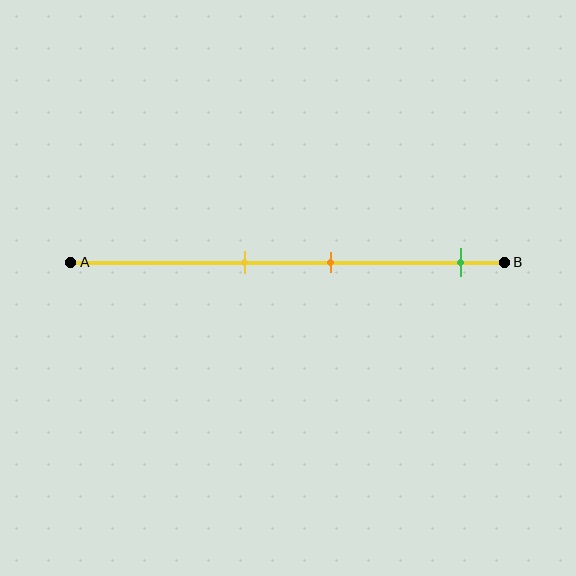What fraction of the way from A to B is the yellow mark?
The yellow mark is approximately 40% (0.4) of the way from A to B.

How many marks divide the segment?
There are 3 marks dividing the segment.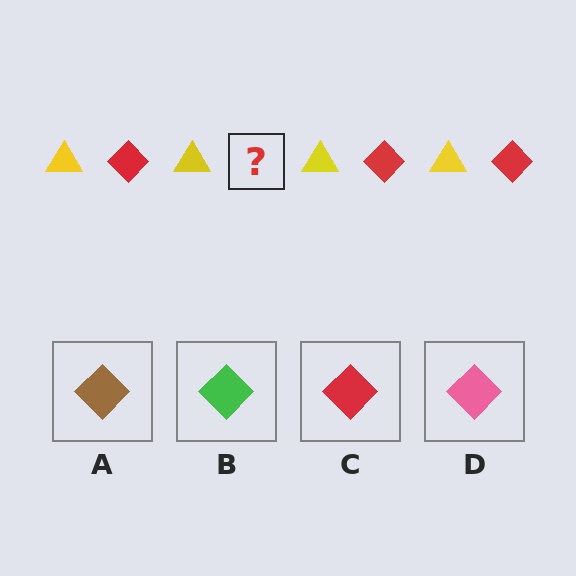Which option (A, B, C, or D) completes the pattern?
C.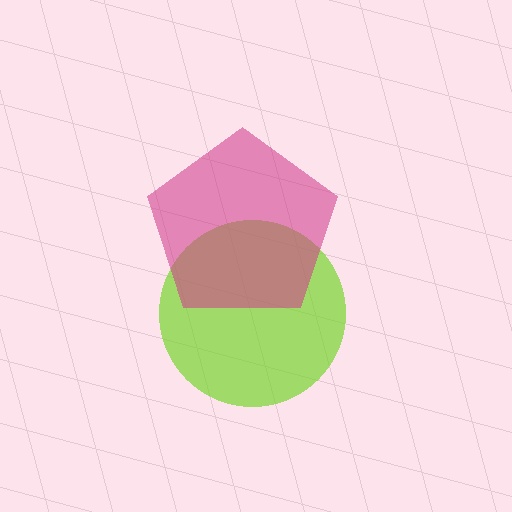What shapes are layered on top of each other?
The layered shapes are: a lime circle, a magenta pentagon.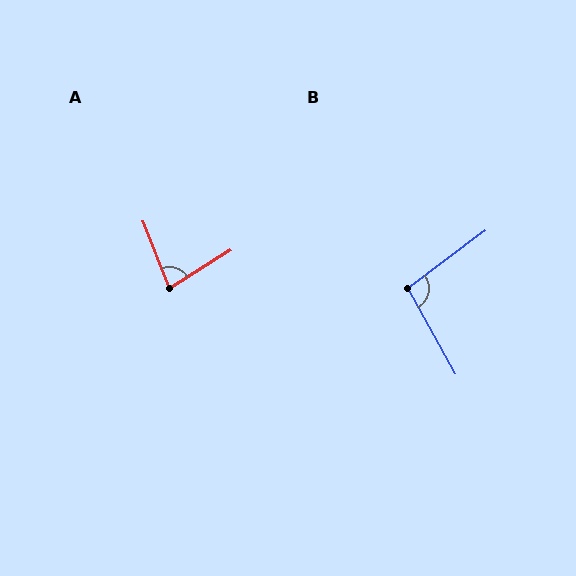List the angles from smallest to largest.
A (80°), B (97°).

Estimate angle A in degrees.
Approximately 80 degrees.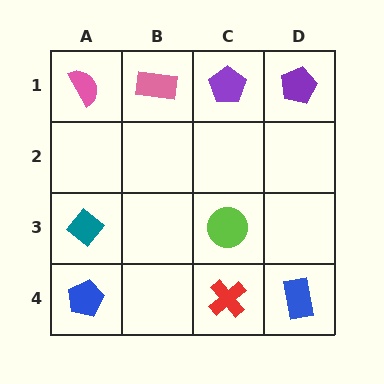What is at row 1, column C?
A purple pentagon.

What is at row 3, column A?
A teal diamond.